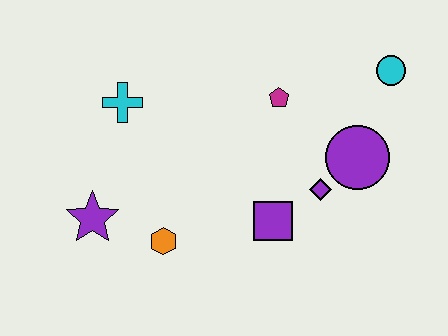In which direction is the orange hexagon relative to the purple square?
The orange hexagon is to the left of the purple square.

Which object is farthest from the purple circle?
The purple star is farthest from the purple circle.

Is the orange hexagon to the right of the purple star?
Yes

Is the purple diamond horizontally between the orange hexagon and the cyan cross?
No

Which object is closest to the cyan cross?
The purple star is closest to the cyan cross.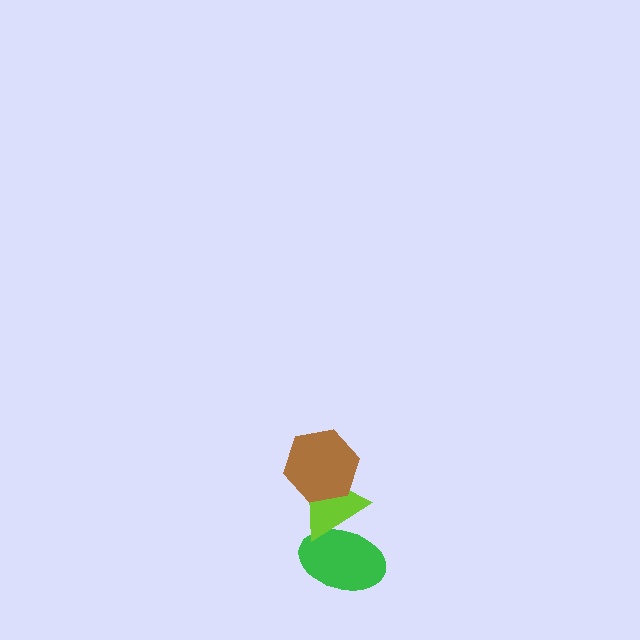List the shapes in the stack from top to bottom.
From top to bottom: the brown hexagon, the lime triangle, the green ellipse.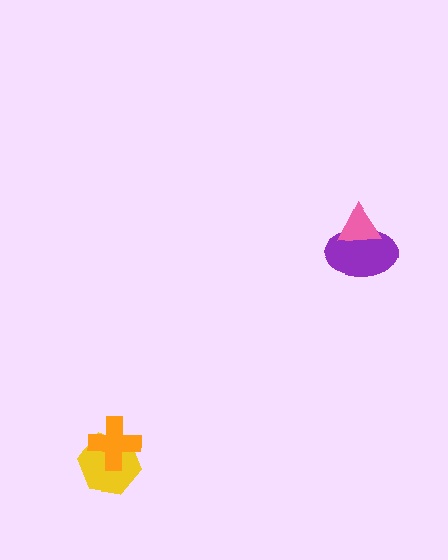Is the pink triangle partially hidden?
No, no other shape covers it.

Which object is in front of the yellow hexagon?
The orange cross is in front of the yellow hexagon.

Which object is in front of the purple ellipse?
The pink triangle is in front of the purple ellipse.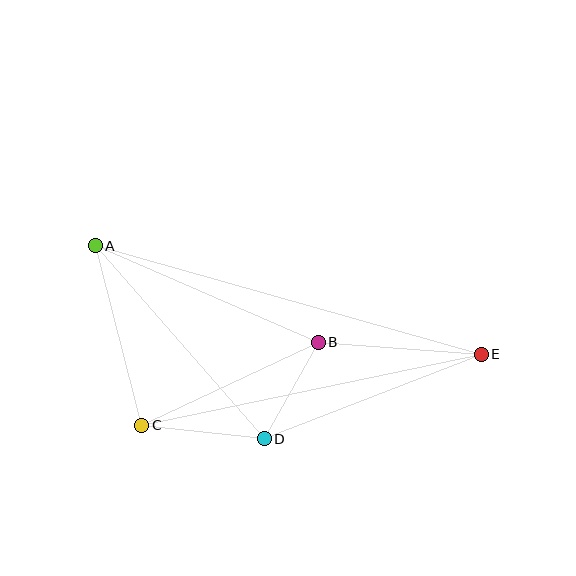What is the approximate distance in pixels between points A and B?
The distance between A and B is approximately 243 pixels.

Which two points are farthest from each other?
Points A and E are farthest from each other.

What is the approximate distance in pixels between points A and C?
The distance between A and C is approximately 186 pixels.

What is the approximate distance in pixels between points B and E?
The distance between B and E is approximately 163 pixels.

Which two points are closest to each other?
Points B and D are closest to each other.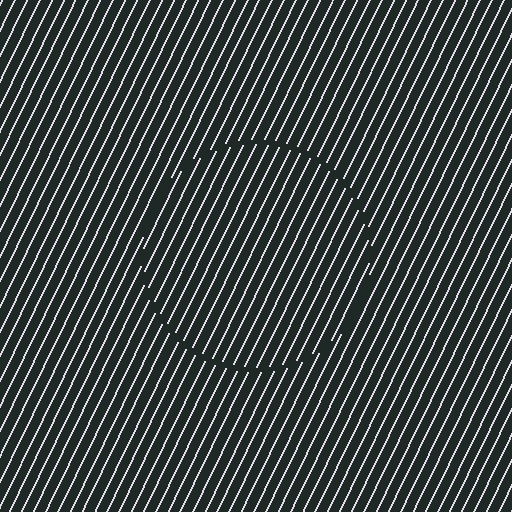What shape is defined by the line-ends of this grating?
An illusory circle. The interior of the shape contains the same grating, shifted by half a period — the contour is defined by the phase discontinuity where line-ends from the inner and outer gratings abut.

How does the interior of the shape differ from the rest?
The interior of the shape contains the same grating, shifted by half a period — the contour is defined by the phase discontinuity where line-ends from the inner and outer gratings abut.